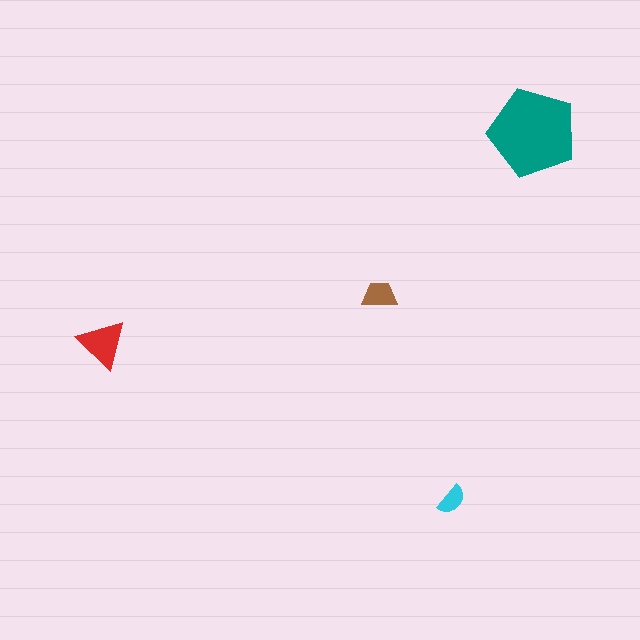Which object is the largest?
The teal pentagon.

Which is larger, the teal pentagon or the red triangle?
The teal pentagon.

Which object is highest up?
The teal pentagon is topmost.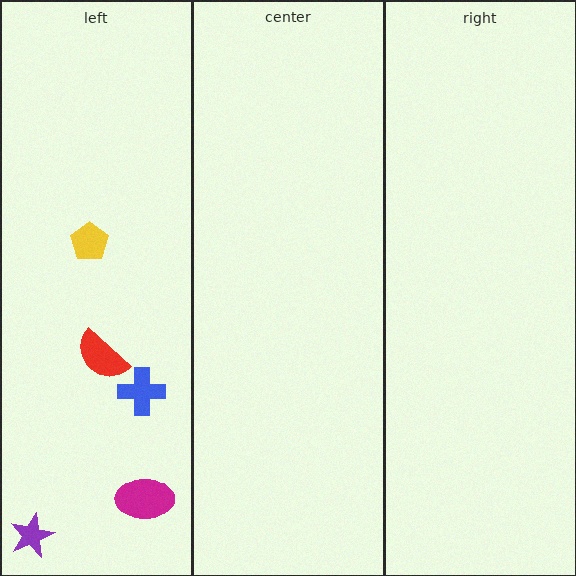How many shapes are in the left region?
5.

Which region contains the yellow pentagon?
The left region.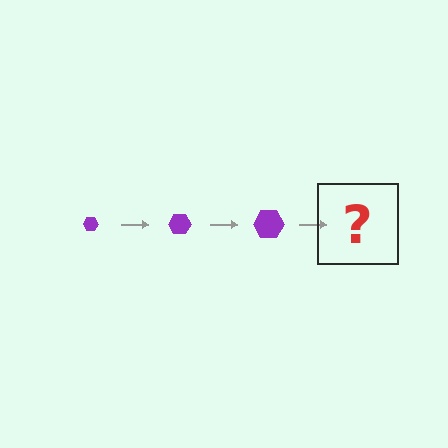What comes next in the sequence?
The next element should be a purple hexagon, larger than the previous one.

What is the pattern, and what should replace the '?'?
The pattern is that the hexagon gets progressively larger each step. The '?' should be a purple hexagon, larger than the previous one.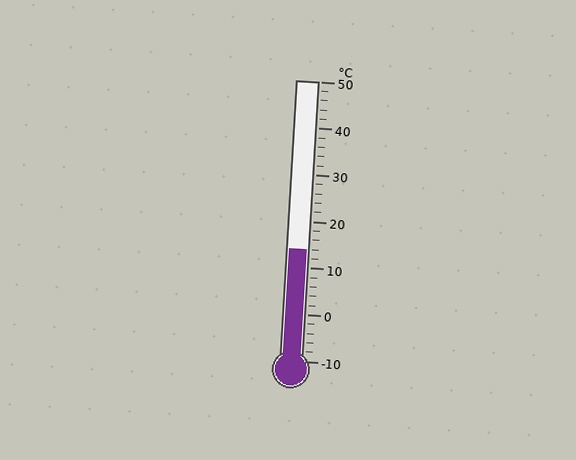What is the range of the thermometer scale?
The thermometer scale ranges from -10°C to 50°C.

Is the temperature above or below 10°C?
The temperature is above 10°C.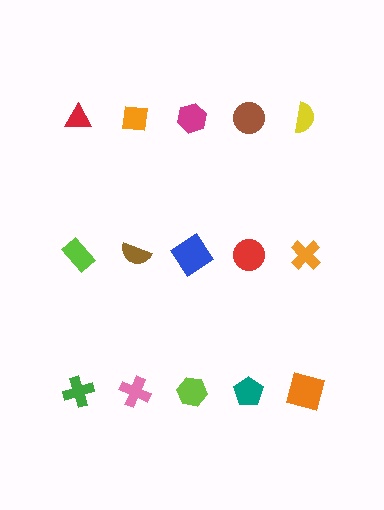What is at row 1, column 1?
A red triangle.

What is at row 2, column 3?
A blue diamond.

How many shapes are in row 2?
5 shapes.